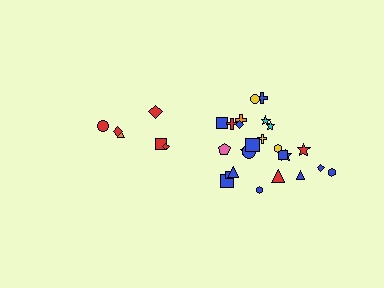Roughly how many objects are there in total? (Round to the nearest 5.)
Roughly 30 objects in total.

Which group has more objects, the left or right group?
The right group.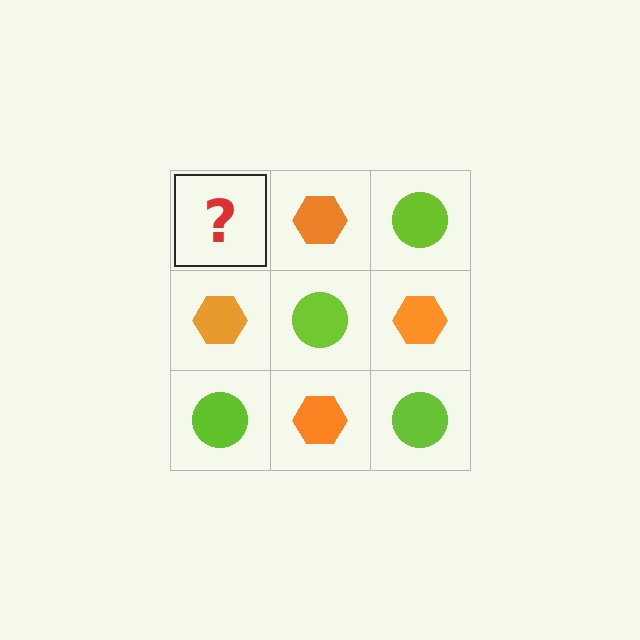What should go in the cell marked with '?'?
The missing cell should contain a lime circle.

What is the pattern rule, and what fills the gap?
The rule is that it alternates lime circle and orange hexagon in a checkerboard pattern. The gap should be filled with a lime circle.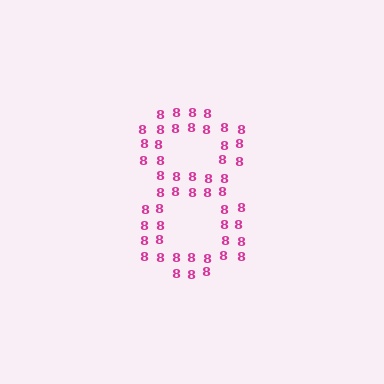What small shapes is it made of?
It is made of small digit 8's.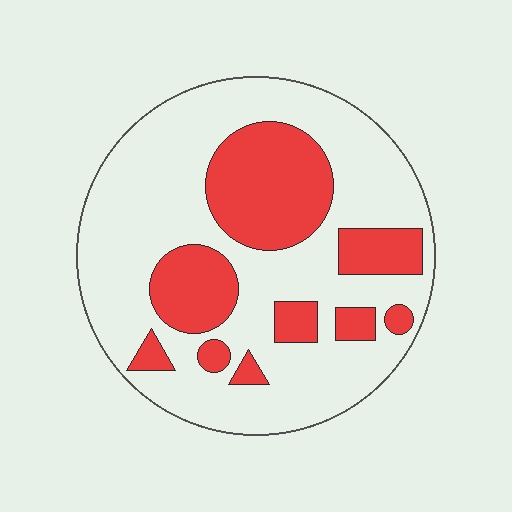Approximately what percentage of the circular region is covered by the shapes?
Approximately 30%.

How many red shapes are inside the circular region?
9.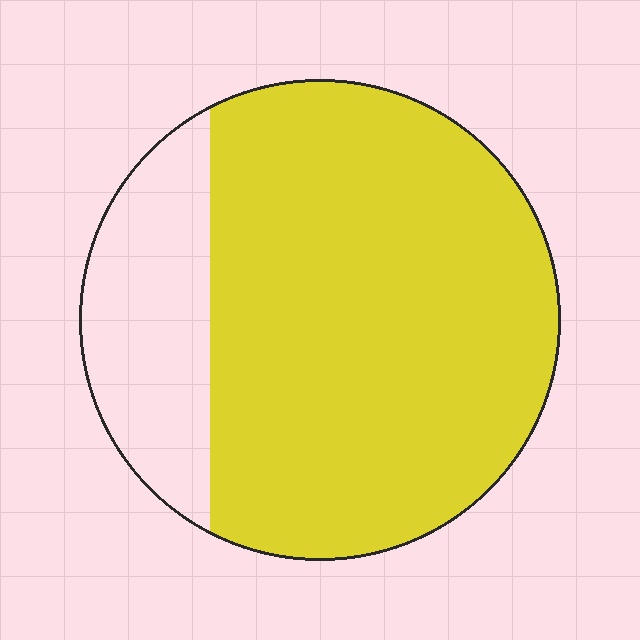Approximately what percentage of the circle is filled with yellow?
Approximately 80%.